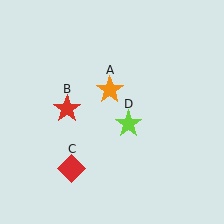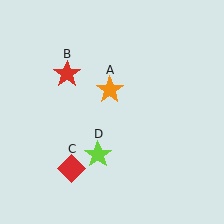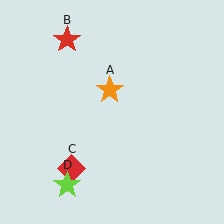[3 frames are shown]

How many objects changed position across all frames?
2 objects changed position: red star (object B), lime star (object D).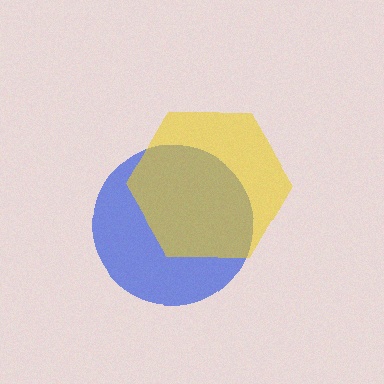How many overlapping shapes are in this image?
There are 2 overlapping shapes in the image.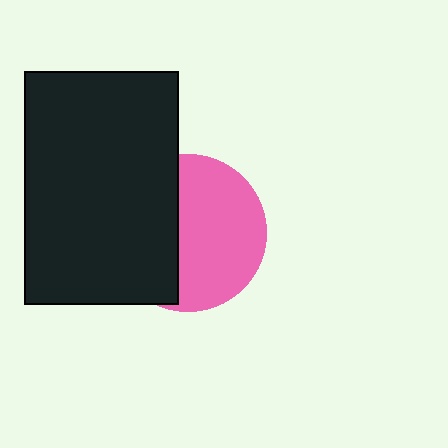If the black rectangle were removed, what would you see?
You would see the complete pink circle.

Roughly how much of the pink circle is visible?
About half of it is visible (roughly 57%).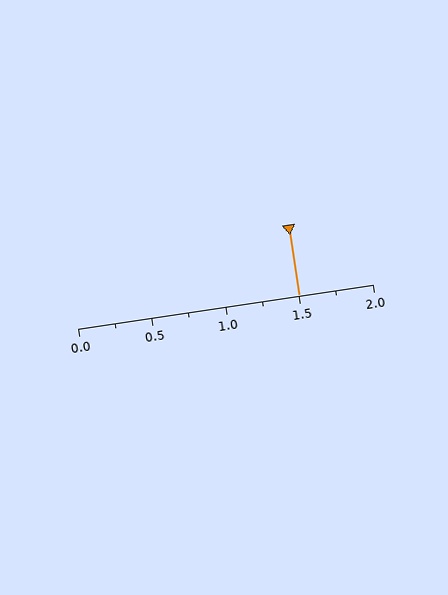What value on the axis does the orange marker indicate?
The marker indicates approximately 1.5.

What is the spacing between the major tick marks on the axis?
The major ticks are spaced 0.5 apart.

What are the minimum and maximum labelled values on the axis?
The axis runs from 0.0 to 2.0.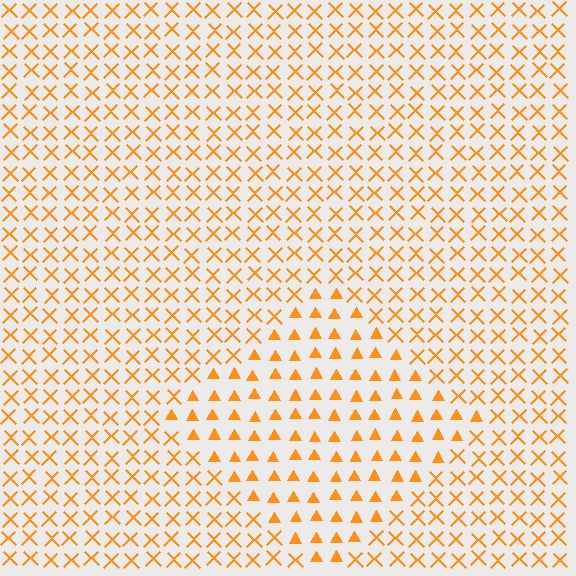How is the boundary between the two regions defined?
The boundary is defined by a change in element shape: triangles inside vs. X marks outside. All elements share the same color and spacing.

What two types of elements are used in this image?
The image uses triangles inside the diamond region and X marks outside it.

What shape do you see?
I see a diamond.